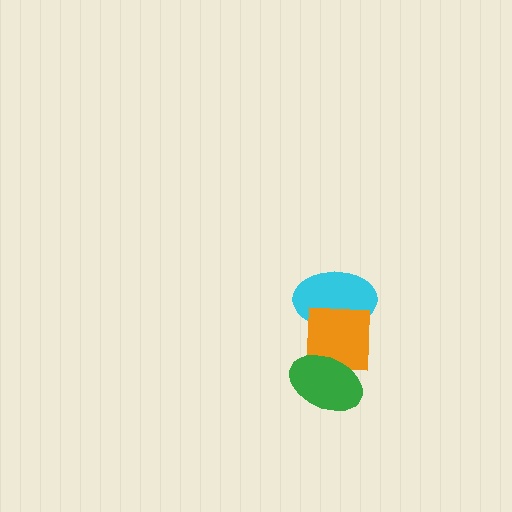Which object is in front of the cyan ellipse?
The orange square is in front of the cyan ellipse.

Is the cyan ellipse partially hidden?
Yes, it is partially covered by another shape.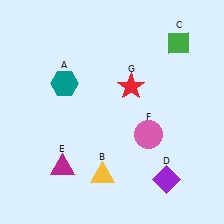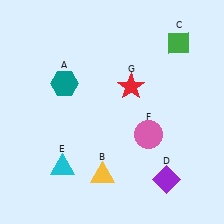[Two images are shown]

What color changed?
The triangle (E) changed from magenta in Image 1 to cyan in Image 2.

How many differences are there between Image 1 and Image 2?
There is 1 difference between the two images.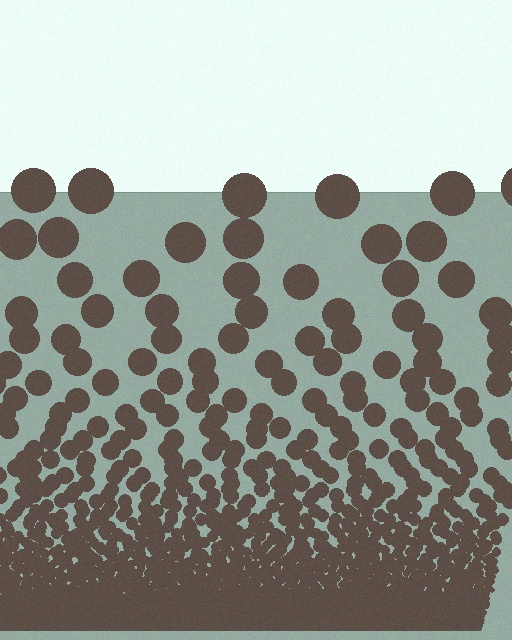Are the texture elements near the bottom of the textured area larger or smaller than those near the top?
Smaller. The gradient is inverted — elements near the bottom are smaller and denser.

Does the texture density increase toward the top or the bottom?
Density increases toward the bottom.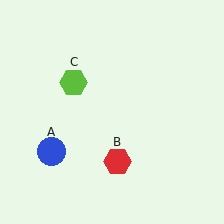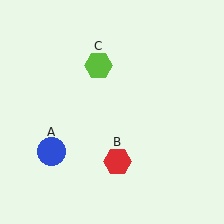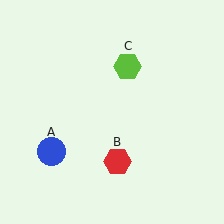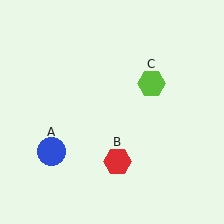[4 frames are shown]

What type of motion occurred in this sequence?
The lime hexagon (object C) rotated clockwise around the center of the scene.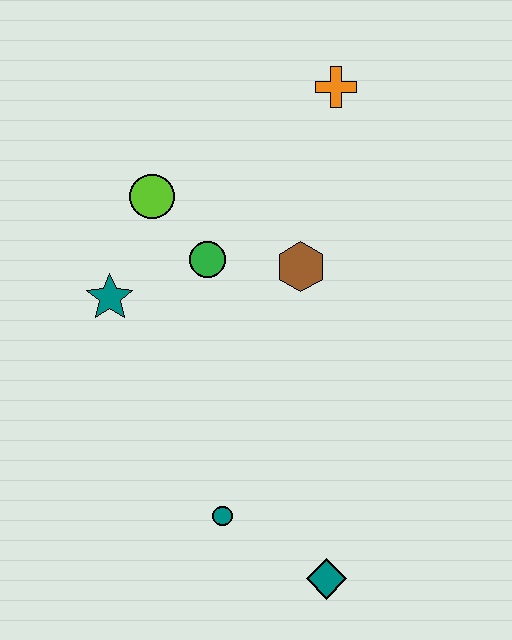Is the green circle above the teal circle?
Yes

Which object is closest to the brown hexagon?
The green circle is closest to the brown hexagon.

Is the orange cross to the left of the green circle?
No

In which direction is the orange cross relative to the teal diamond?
The orange cross is above the teal diamond.